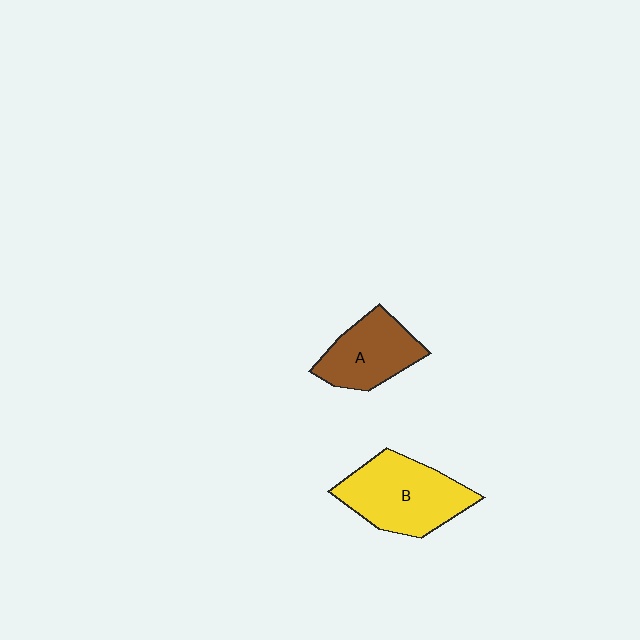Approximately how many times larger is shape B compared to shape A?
Approximately 1.4 times.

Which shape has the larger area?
Shape B (yellow).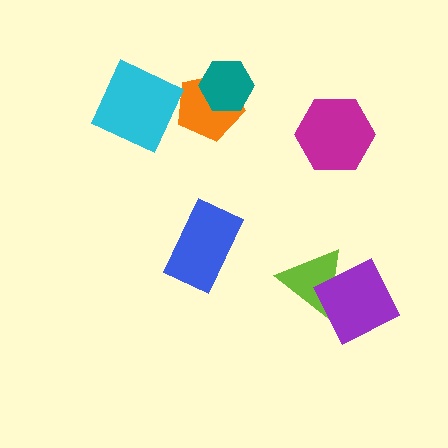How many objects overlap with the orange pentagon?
2 objects overlap with the orange pentagon.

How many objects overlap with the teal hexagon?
1 object overlaps with the teal hexagon.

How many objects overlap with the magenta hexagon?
0 objects overlap with the magenta hexagon.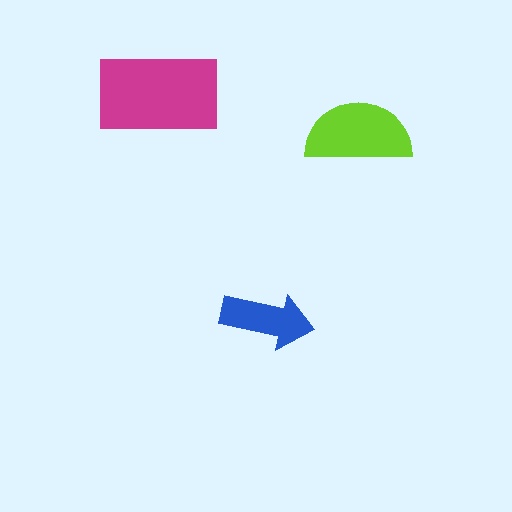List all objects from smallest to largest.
The blue arrow, the lime semicircle, the magenta rectangle.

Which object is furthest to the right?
The lime semicircle is rightmost.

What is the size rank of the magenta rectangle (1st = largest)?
1st.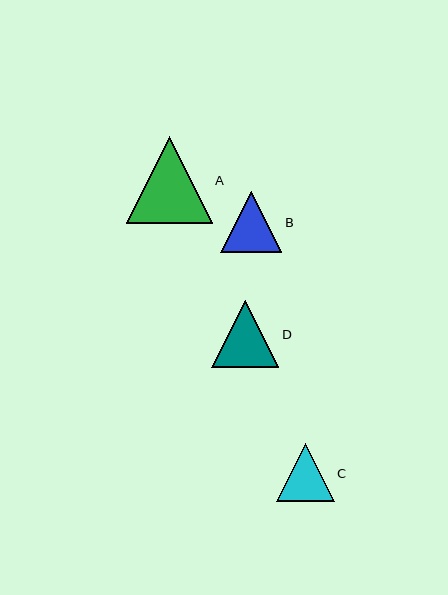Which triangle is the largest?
Triangle A is the largest with a size of approximately 86 pixels.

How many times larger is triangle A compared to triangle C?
Triangle A is approximately 1.5 times the size of triangle C.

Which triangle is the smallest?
Triangle C is the smallest with a size of approximately 58 pixels.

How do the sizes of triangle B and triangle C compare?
Triangle B and triangle C are approximately the same size.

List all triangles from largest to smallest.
From largest to smallest: A, D, B, C.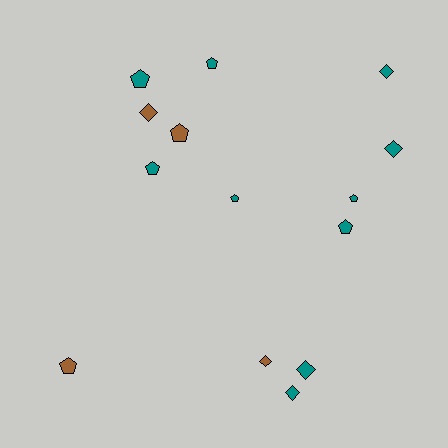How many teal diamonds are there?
There are 4 teal diamonds.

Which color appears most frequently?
Teal, with 10 objects.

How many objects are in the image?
There are 14 objects.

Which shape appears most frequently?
Pentagon, with 8 objects.